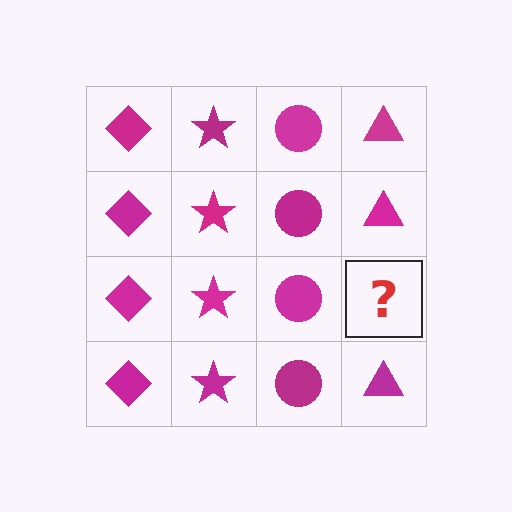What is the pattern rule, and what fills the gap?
The rule is that each column has a consistent shape. The gap should be filled with a magenta triangle.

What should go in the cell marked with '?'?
The missing cell should contain a magenta triangle.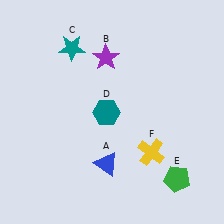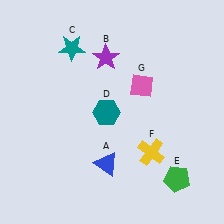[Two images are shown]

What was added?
A pink diamond (G) was added in Image 2.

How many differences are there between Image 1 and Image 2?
There is 1 difference between the two images.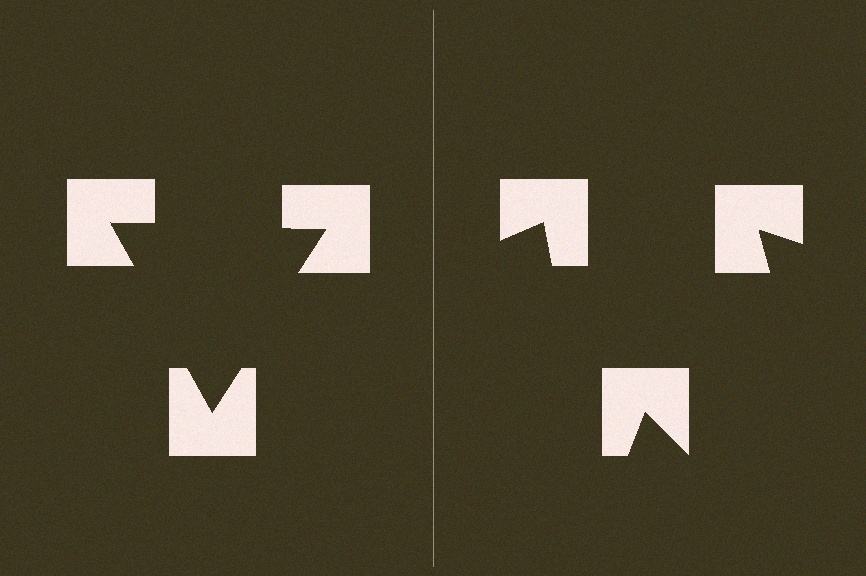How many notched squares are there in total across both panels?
6 — 3 on each side.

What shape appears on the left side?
An illusory triangle.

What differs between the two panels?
The notched squares are positioned identically on both sides; only the wedge orientations differ. On the left they align to a triangle; on the right they are misaligned.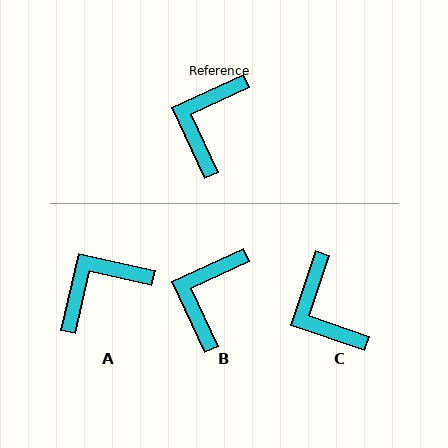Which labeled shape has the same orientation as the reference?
B.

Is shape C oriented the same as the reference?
No, it is off by about 47 degrees.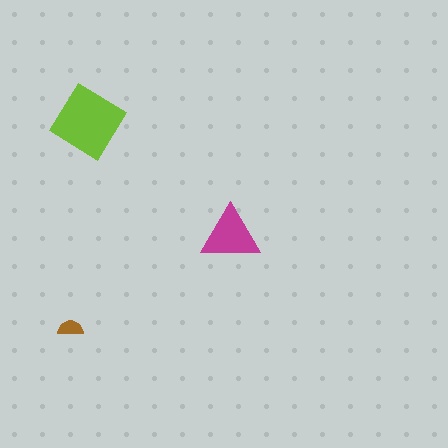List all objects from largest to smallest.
The lime diamond, the magenta triangle, the brown semicircle.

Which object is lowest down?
The brown semicircle is bottommost.